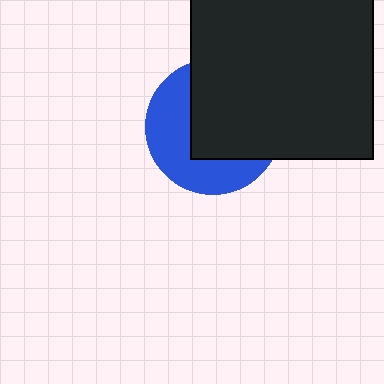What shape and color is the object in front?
The object in front is a black rectangle.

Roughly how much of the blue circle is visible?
A small part of it is visible (roughly 44%).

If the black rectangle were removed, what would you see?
You would see the complete blue circle.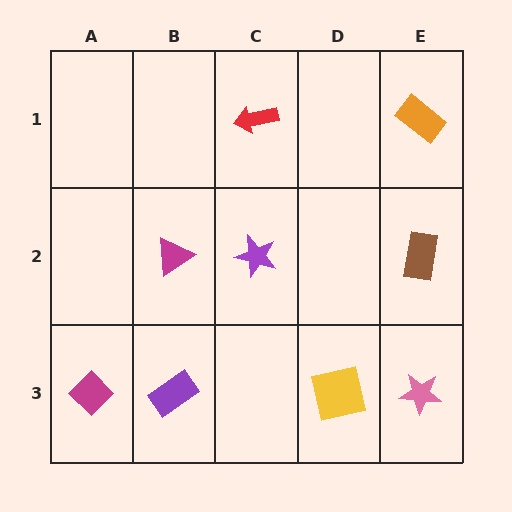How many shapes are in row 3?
4 shapes.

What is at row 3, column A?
A magenta diamond.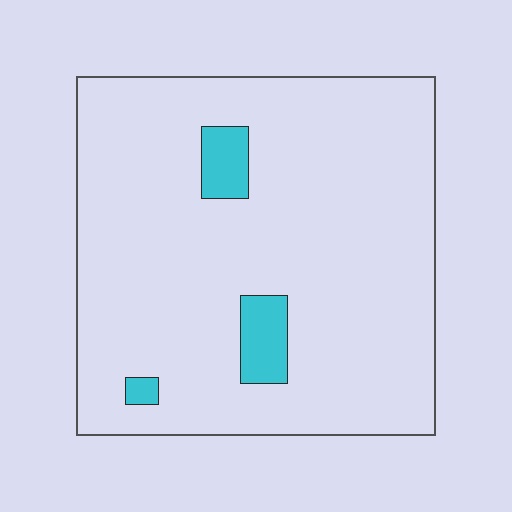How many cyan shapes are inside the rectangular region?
3.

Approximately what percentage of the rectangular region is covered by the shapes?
Approximately 5%.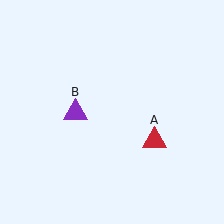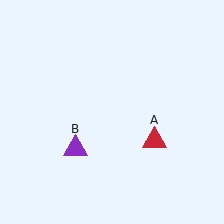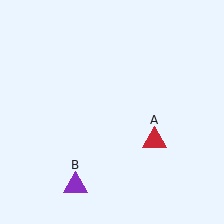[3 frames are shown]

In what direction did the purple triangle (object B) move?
The purple triangle (object B) moved down.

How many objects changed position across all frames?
1 object changed position: purple triangle (object B).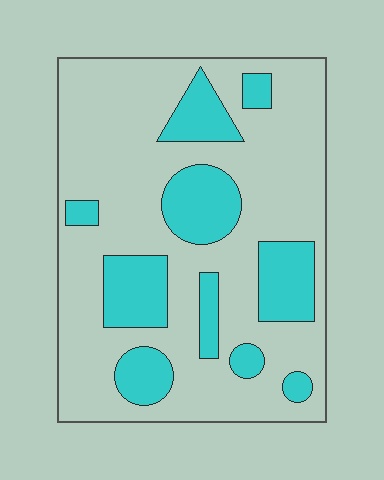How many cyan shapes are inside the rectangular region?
10.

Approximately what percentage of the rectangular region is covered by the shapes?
Approximately 25%.